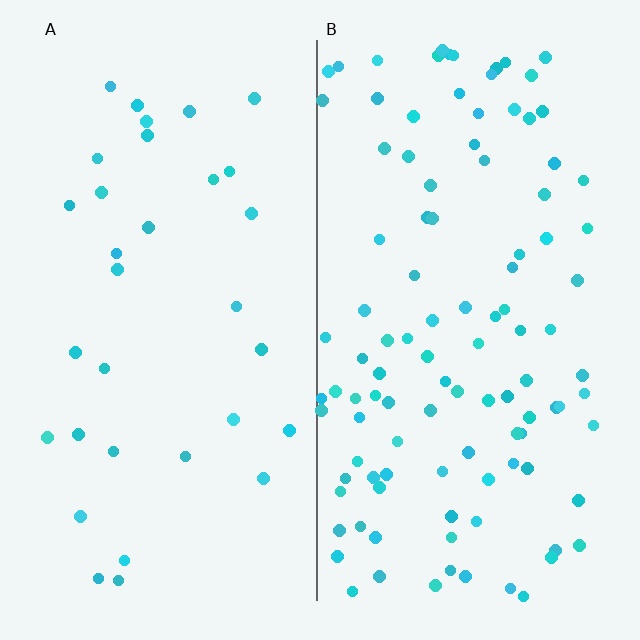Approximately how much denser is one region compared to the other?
Approximately 3.3× — region B over region A.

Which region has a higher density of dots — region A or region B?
B (the right).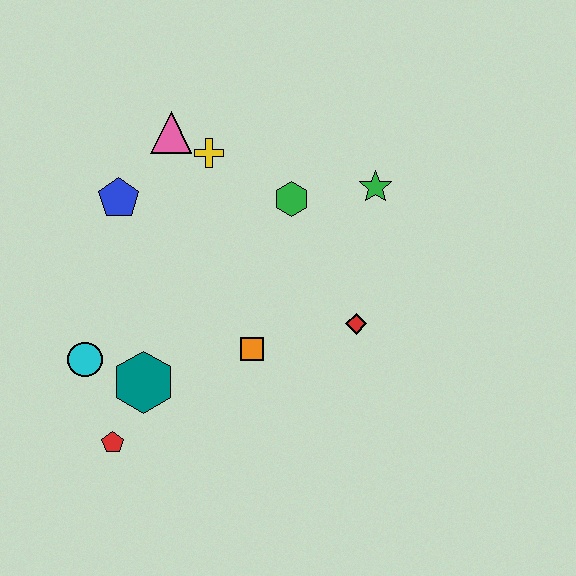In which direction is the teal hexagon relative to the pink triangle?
The teal hexagon is below the pink triangle.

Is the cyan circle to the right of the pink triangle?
No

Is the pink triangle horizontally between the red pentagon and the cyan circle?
No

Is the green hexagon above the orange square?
Yes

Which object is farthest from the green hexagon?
The red pentagon is farthest from the green hexagon.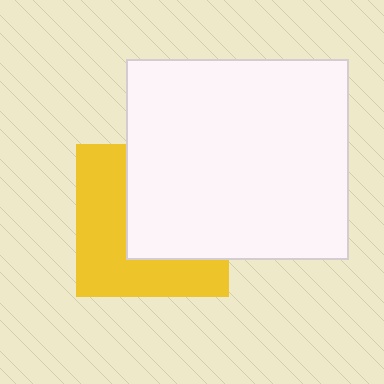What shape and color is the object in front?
The object in front is a white rectangle.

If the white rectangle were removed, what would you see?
You would see the complete yellow square.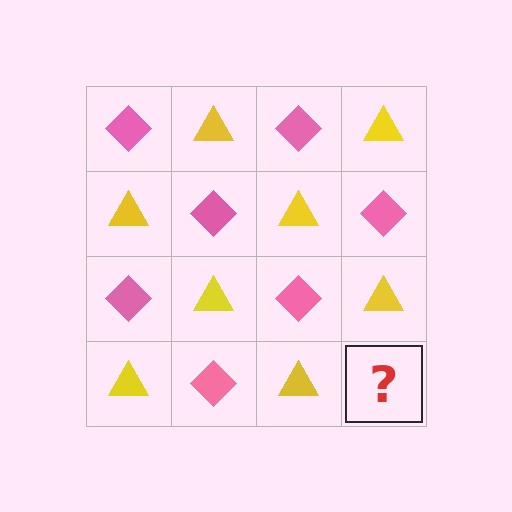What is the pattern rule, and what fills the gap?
The rule is that it alternates pink diamond and yellow triangle in a checkerboard pattern. The gap should be filled with a pink diamond.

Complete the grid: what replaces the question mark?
The question mark should be replaced with a pink diamond.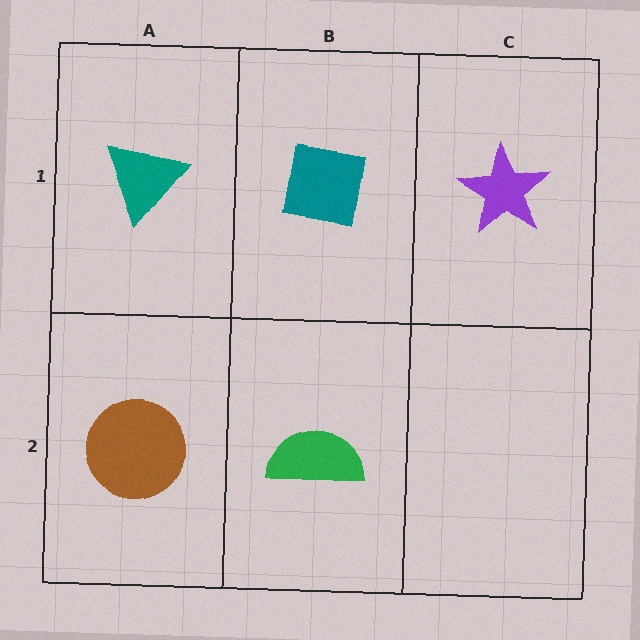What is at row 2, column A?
A brown circle.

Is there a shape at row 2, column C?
No, that cell is empty.